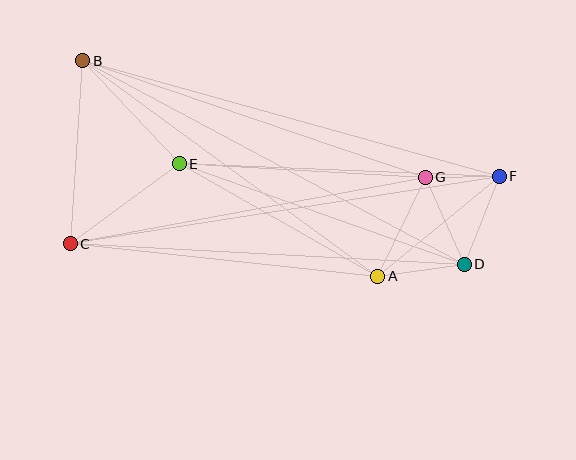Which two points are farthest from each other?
Points C and F are farthest from each other.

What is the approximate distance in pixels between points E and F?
The distance between E and F is approximately 320 pixels.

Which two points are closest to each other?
Points F and G are closest to each other.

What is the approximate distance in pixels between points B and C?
The distance between B and C is approximately 183 pixels.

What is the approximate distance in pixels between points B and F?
The distance between B and F is approximately 433 pixels.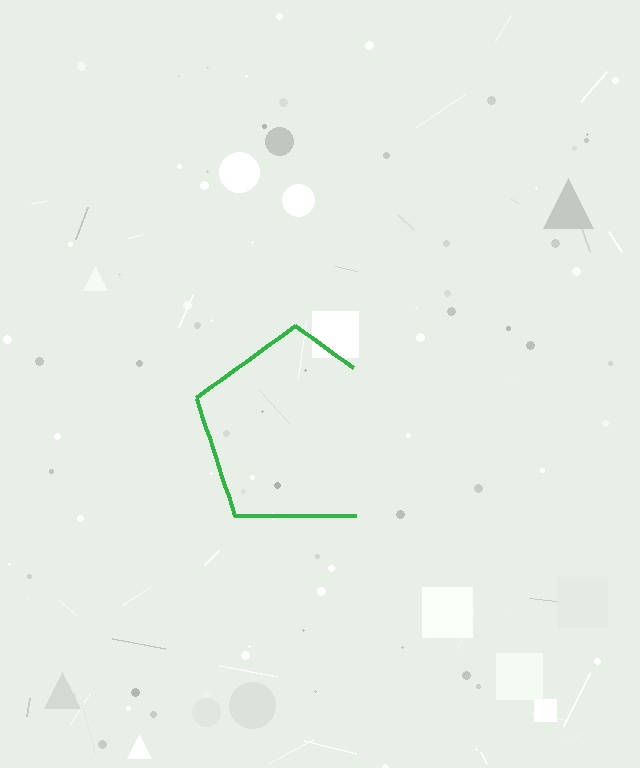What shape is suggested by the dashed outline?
The dashed outline suggests a pentagon.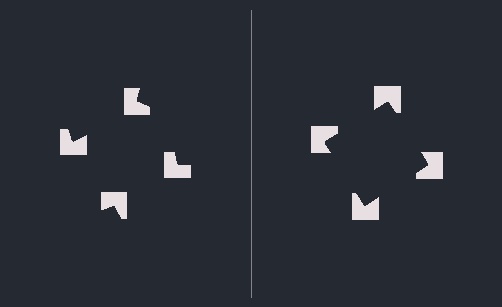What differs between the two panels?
The notched squares are positioned identically on both sides; only the wedge orientations differ. On the right they align to a square; on the left they are misaligned.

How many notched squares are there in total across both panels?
8 — 4 on each side.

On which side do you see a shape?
An illusory square appears on the right side. On the left side the wedge cuts are rotated, so no coherent shape forms.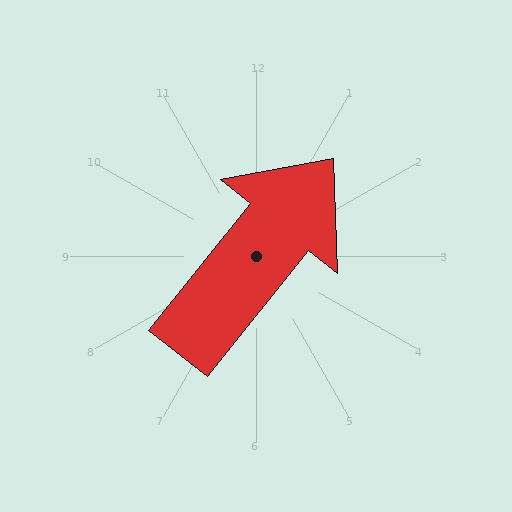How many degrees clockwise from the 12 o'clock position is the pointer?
Approximately 39 degrees.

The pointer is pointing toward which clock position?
Roughly 1 o'clock.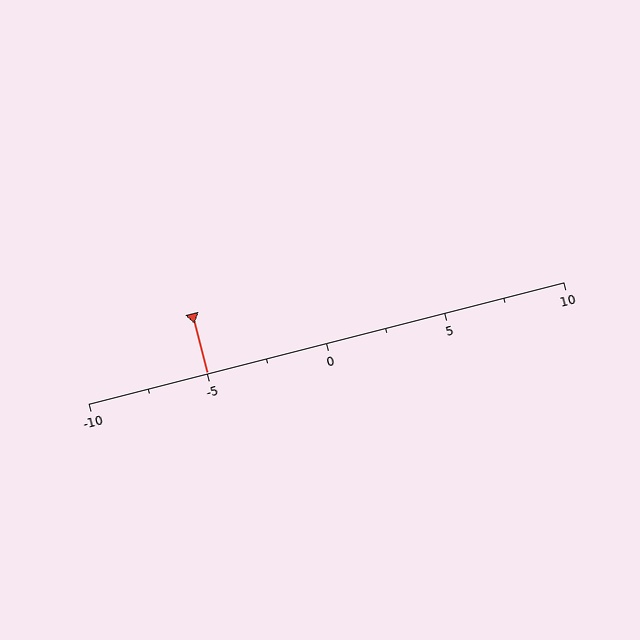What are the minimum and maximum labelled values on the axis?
The axis runs from -10 to 10.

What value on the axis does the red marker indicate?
The marker indicates approximately -5.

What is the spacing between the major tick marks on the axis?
The major ticks are spaced 5 apart.